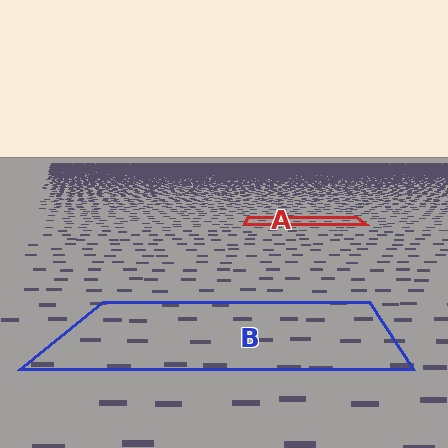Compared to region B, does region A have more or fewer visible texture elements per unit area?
Region A has more texture elements per unit area — they are packed more densely because it is farther away.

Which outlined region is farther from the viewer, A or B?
Region A is farther from the viewer — the texture elements inside it appear smaller and more densely packed.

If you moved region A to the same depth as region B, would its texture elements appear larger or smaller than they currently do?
They would appear larger. At a closer depth, the same texture elements are projected at a bigger on-screen size.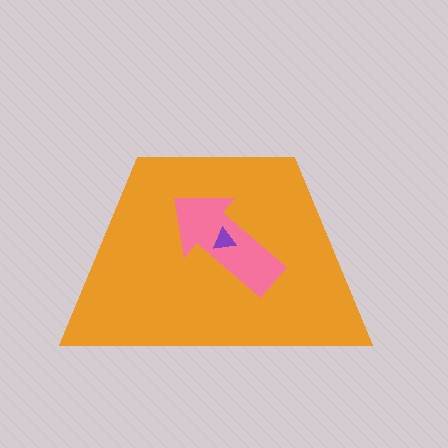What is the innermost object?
The purple triangle.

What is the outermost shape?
The orange trapezoid.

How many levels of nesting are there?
3.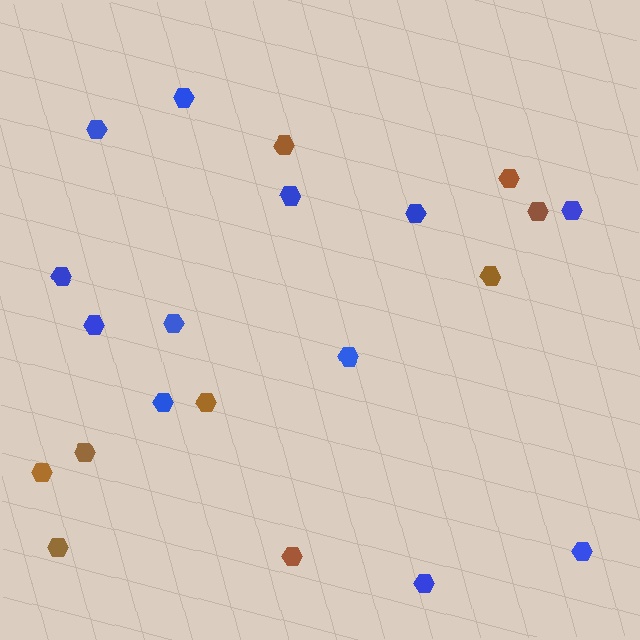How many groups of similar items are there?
There are 2 groups: one group of brown hexagons (9) and one group of blue hexagons (12).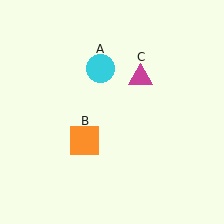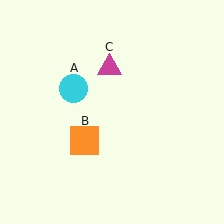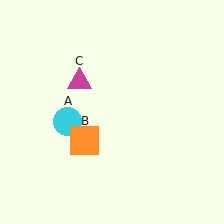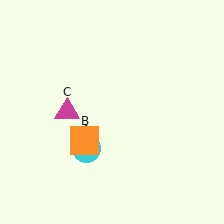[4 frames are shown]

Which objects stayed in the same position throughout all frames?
Orange square (object B) remained stationary.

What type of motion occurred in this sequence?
The cyan circle (object A), magenta triangle (object C) rotated counterclockwise around the center of the scene.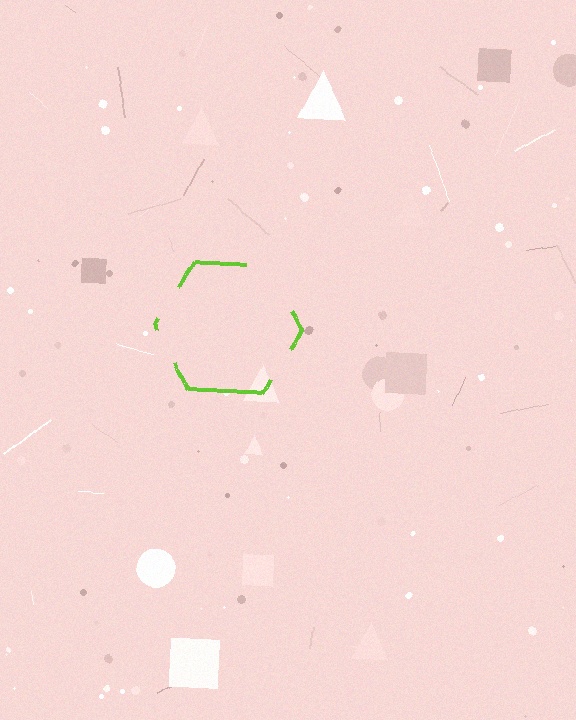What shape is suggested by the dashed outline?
The dashed outline suggests a hexagon.